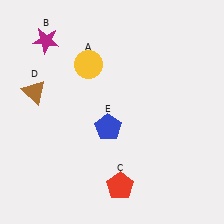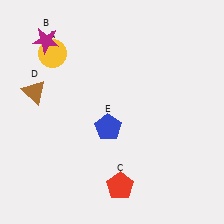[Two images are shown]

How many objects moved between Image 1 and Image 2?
1 object moved between the two images.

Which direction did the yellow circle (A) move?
The yellow circle (A) moved left.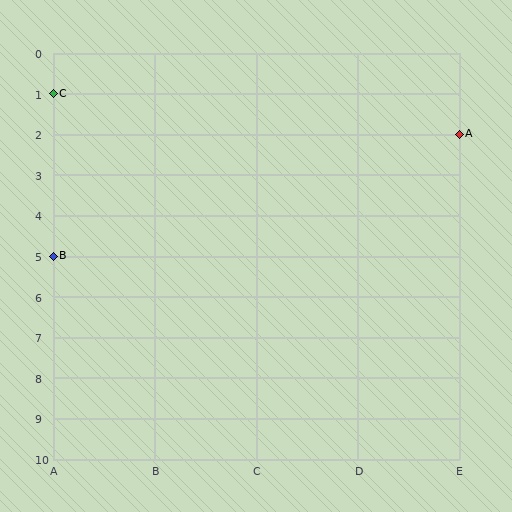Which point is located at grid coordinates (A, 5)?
Point B is at (A, 5).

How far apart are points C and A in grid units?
Points C and A are 4 columns and 1 row apart (about 4.1 grid units diagonally).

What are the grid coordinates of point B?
Point B is at grid coordinates (A, 5).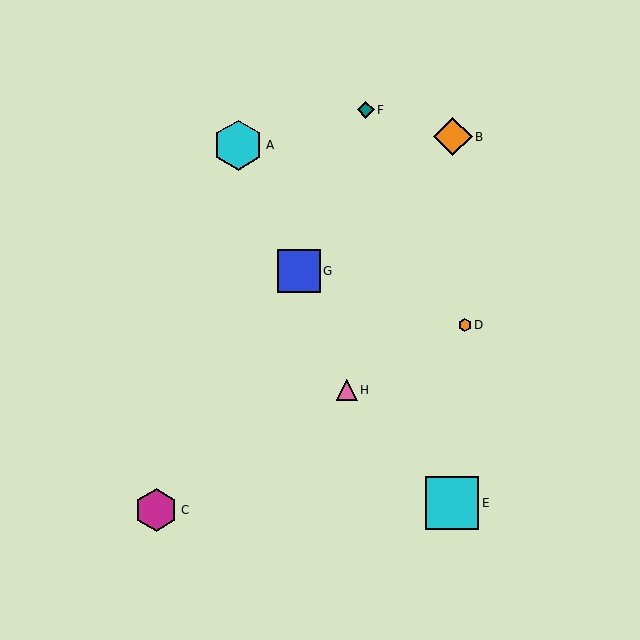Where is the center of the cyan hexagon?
The center of the cyan hexagon is at (238, 145).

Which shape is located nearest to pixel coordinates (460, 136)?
The orange diamond (labeled B) at (453, 137) is nearest to that location.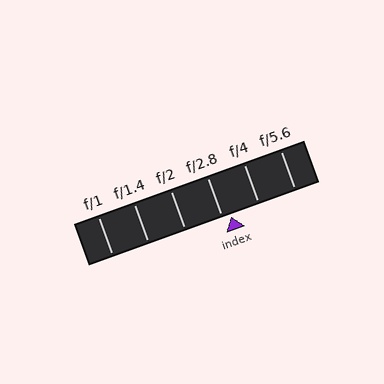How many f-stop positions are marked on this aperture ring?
There are 6 f-stop positions marked.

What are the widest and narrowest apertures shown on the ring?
The widest aperture shown is f/1 and the narrowest is f/5.6.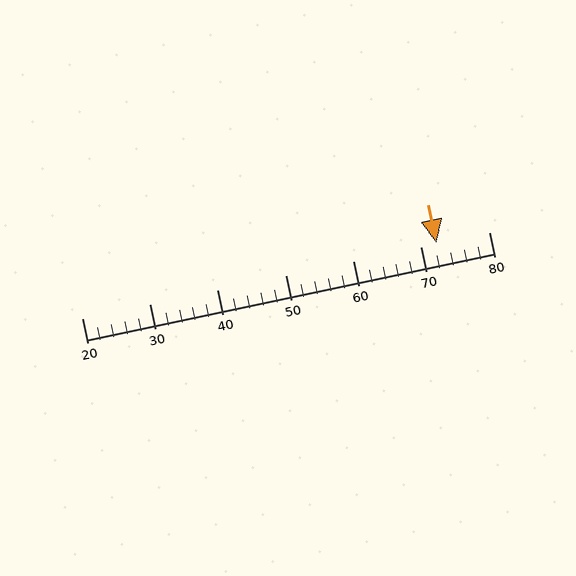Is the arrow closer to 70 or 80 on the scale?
The arrow is closer to 70.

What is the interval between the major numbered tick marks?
The major tick marks are spaced 10 units apart.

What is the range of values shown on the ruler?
The ruler shows values from 20 to 80.